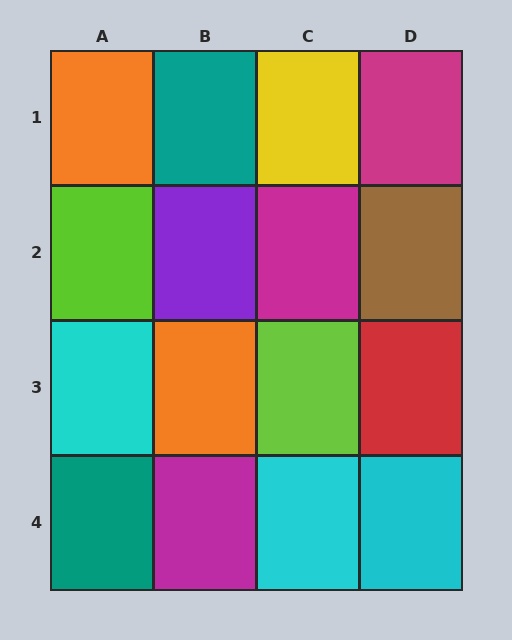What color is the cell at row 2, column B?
Purple.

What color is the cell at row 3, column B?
Orange.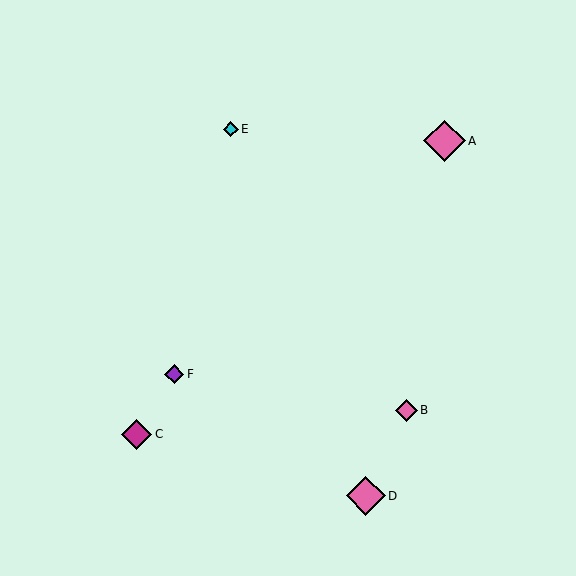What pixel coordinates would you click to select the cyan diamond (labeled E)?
Click at (231, 129) to select the cyan diamond E.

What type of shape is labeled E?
Shape E is a cyan diamond.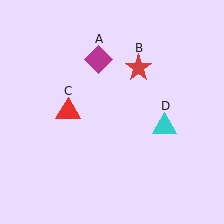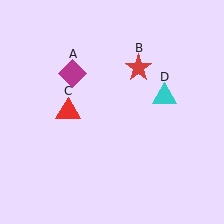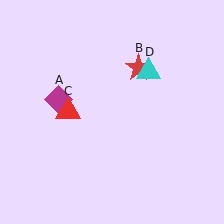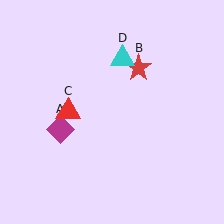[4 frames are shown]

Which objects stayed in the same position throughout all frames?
Red star (object B) and red triangle (object C) remained stationary.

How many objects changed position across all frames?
2 objects changed position: magenta diamond (object A), cyan triangle (object D).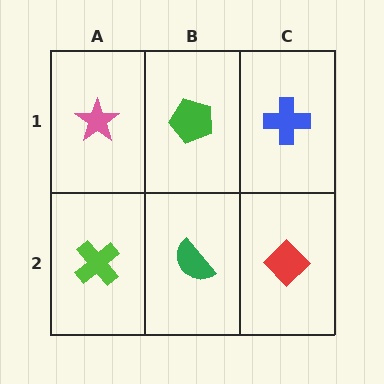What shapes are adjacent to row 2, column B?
A green pentagon (row 1, column B), a lime cross (row 2, column A), a red diamond (row 2, column C).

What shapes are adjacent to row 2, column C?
A blue cross (row 1, column C), a green semicircle (row 2, column B).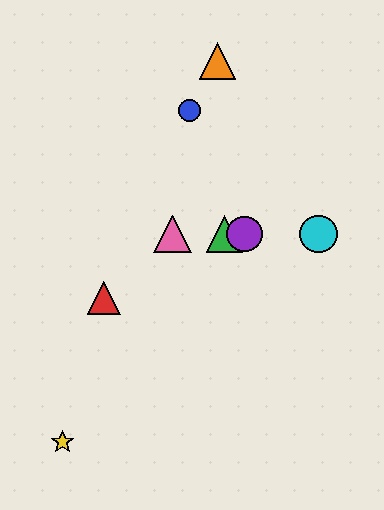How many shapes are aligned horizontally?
4 shapes (the green triangle, the purple circle, the cyan circle, the pink triangle) are aligned horizontally.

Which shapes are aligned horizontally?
The green triangle, the purple circle, the cyan circle, the pink triangle are aligned horizontally.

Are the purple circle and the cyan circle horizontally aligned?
Yes, both are at y≈234.